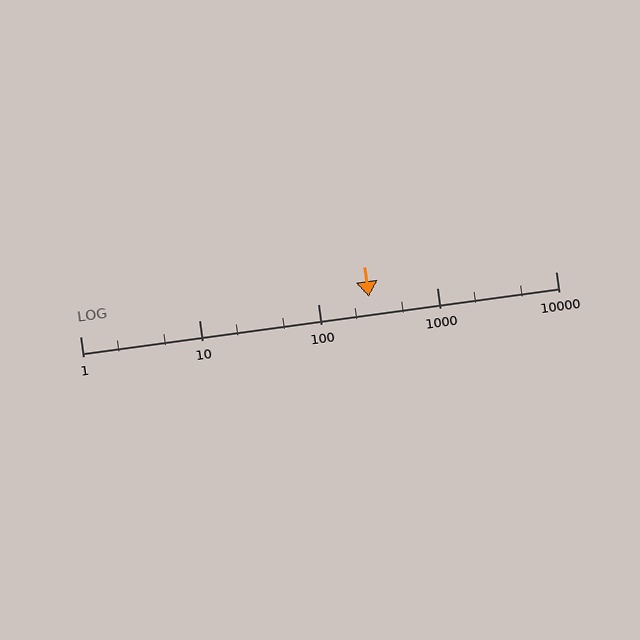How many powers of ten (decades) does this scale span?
The scale spans 4 decades, from 1 to 10000.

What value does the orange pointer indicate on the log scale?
The pointer indicates approximately 270.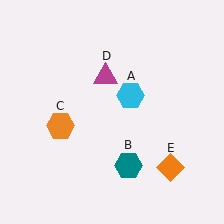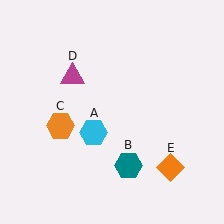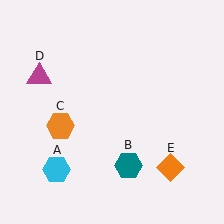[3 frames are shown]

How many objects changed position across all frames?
2 objects changed position: cyan hexagon (object A), magenta triangle (object D).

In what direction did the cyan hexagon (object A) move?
The cyan hexagon (object A) moved down and to the left.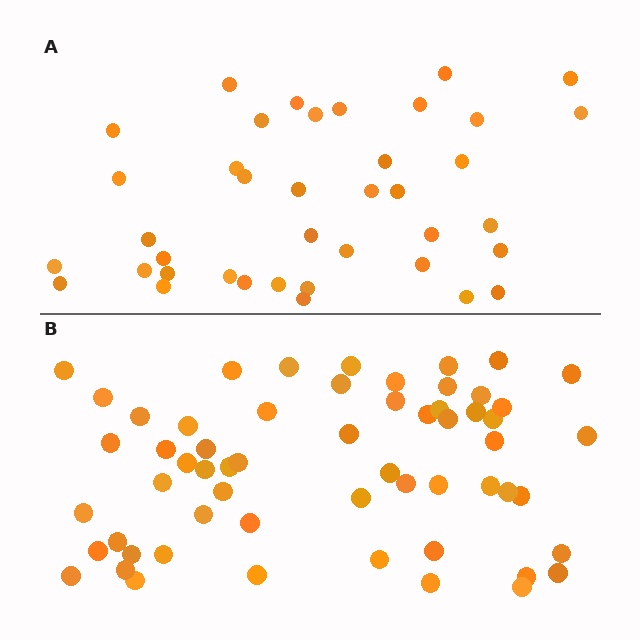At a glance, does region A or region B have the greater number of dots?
Region B (the bottom region) has more dots.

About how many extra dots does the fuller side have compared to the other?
Region B has approximately 20 more dots than region A.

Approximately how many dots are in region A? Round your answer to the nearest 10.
About 40 dots. (The exact count is 39, which rounds to 40.)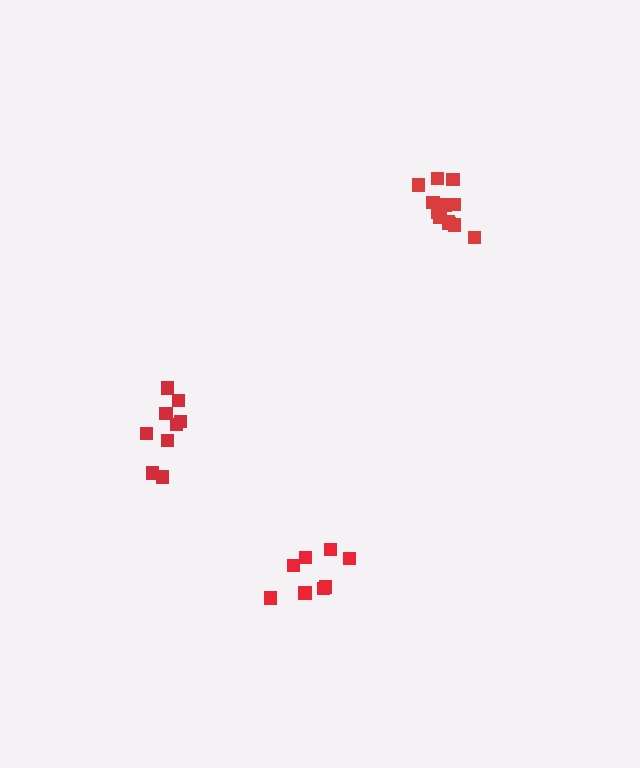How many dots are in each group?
Group 1: 9 dots, Group 2: 8 dots, Group 3: 13 dots (30 total).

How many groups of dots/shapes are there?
There are 3 groups.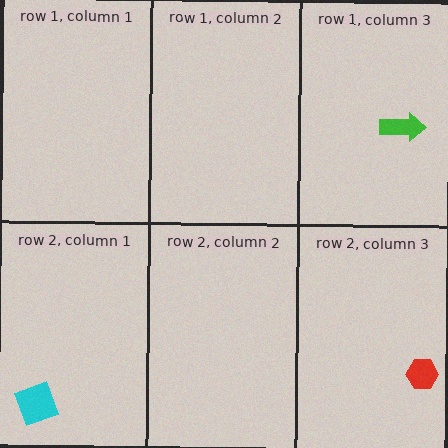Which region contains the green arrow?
The row 1, column 3 region.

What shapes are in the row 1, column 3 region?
The green arrow.